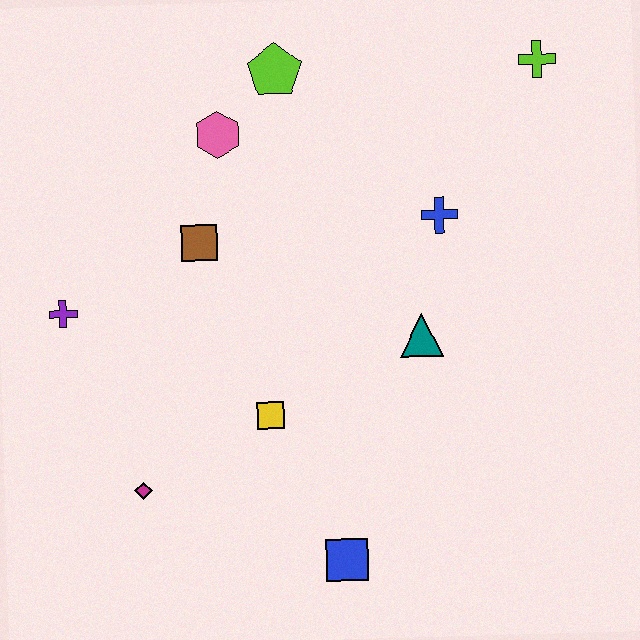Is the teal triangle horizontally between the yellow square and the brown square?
No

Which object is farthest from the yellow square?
The lime cross is farthest from the yellow square.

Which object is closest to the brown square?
The pink hexagon is closest to the brown square.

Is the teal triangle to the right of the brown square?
Yes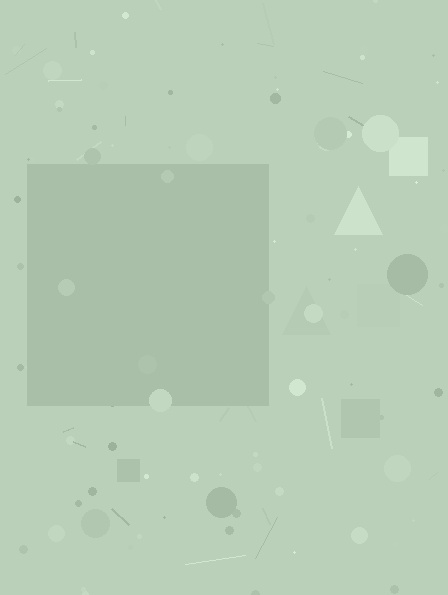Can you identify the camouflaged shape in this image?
The camouflaged shape is a square.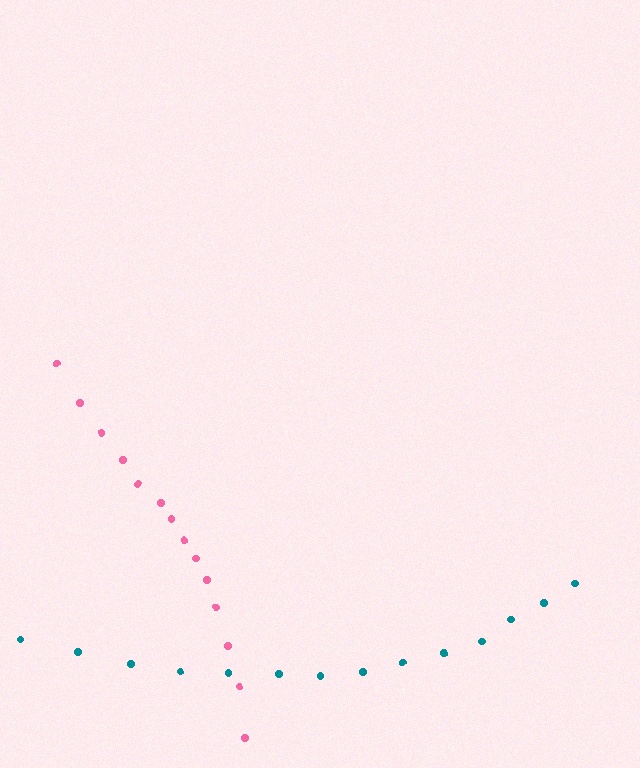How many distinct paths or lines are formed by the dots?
There are 2 distinct paths.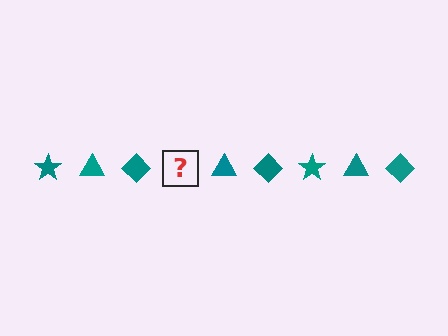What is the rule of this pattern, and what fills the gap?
The rule is that the pattern cycles through star, triangle, diamond shapes in teal. The gap should be filled with a teal star.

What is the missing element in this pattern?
The missing element is a teal star.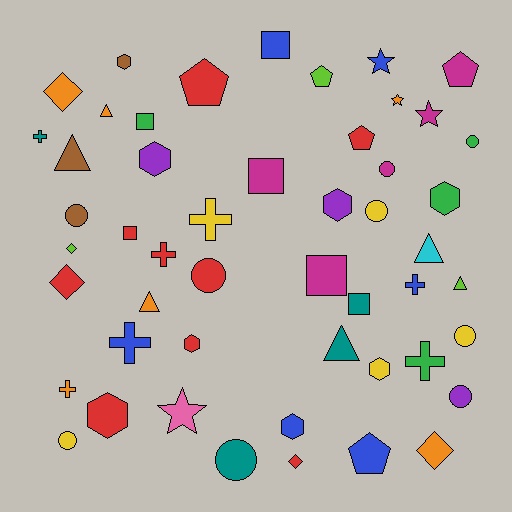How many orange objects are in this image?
There are 6 orange objects.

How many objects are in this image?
There are 50 objects.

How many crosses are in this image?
There are 7 crosses.